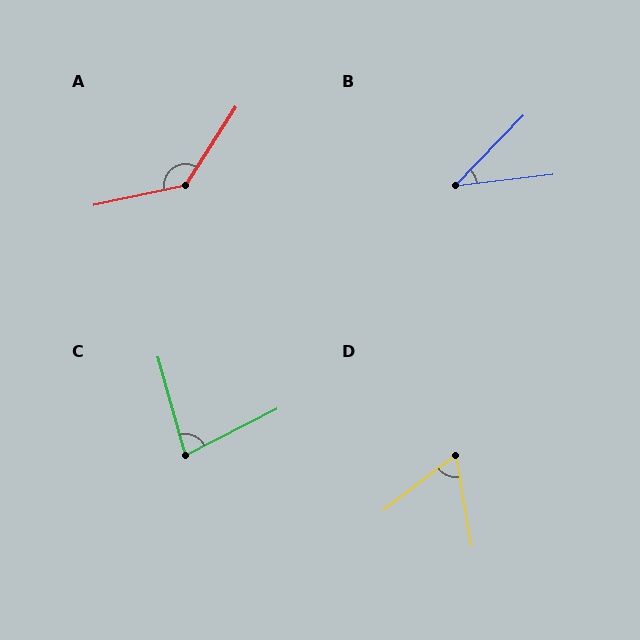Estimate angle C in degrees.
Approximately 78 degrees.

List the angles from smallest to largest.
B (39°), D (62°), C (78°), A (135°).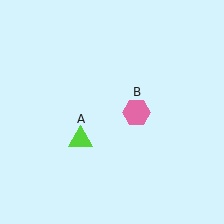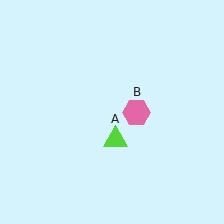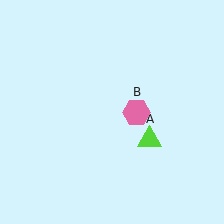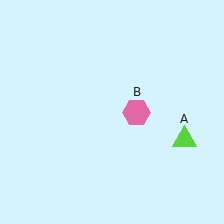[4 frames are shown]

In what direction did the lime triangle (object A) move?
The lime triangle (object A) moved right.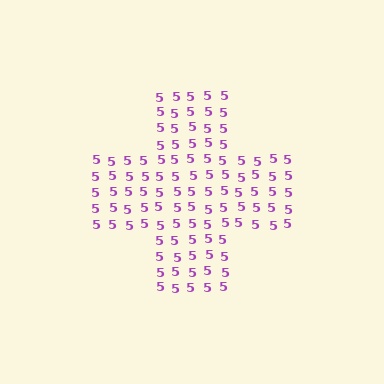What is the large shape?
The large shape is a cross.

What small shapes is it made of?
It is made of small digit 5's.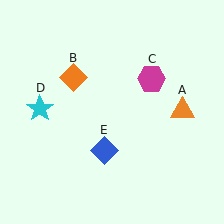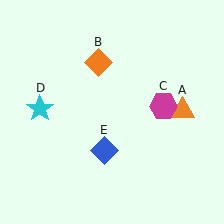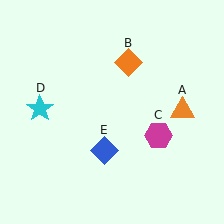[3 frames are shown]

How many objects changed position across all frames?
2 objects changed position: orange diamond (object B), magenta hexagon (object C).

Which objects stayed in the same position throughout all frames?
Orange triangle (object A) and cyan star (object D) and blue diamond (object E) remained stationary.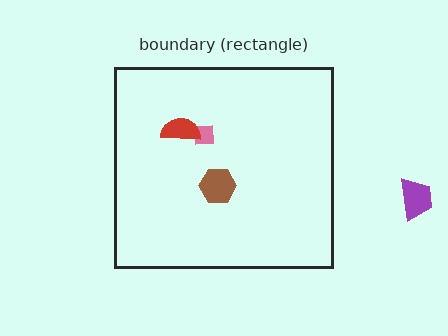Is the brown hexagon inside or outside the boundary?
Inside.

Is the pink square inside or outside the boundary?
Inside.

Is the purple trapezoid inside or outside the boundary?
Outside.